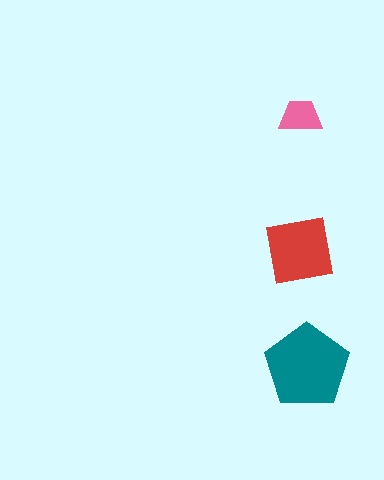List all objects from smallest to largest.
The pink trapezoid, the red square, the teal pentagon.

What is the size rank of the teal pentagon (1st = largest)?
1st.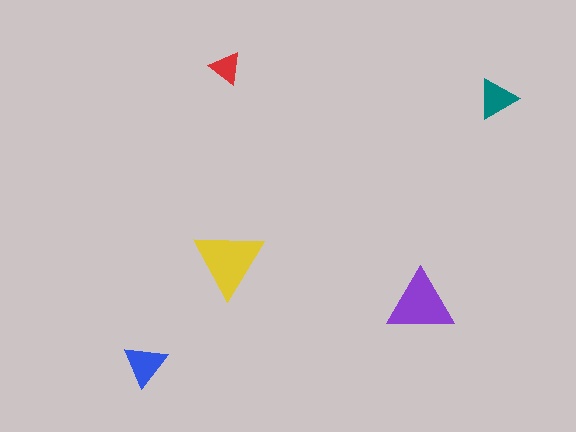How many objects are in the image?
There are 5 objects in the image.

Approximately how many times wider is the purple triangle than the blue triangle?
About 1.5 times wider.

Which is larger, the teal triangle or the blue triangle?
The blue one.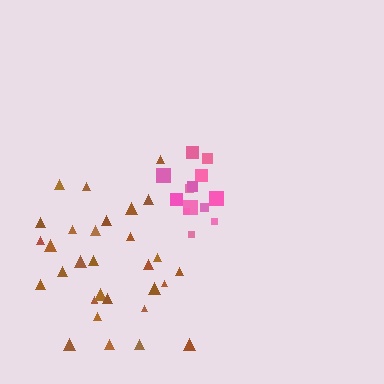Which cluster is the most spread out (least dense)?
Brown.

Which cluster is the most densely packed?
Pink.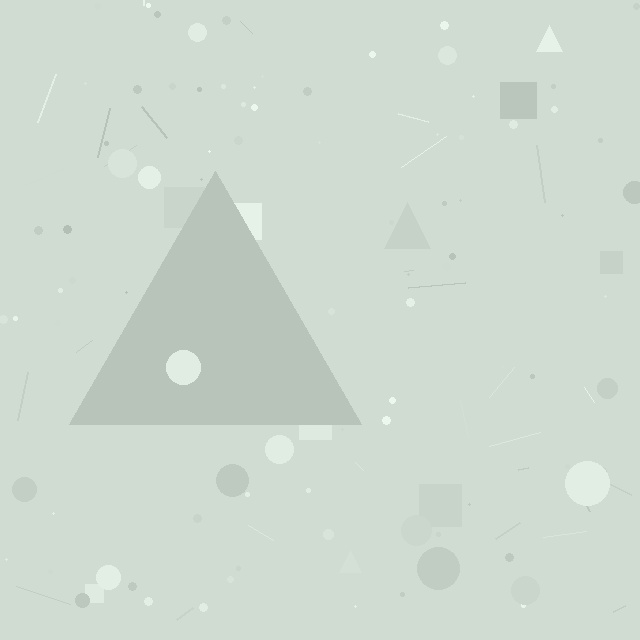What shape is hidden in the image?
A triangle is hidden in the image.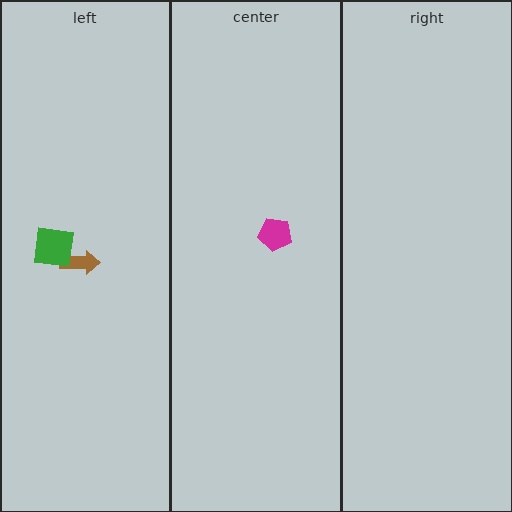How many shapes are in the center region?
1.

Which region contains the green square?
The left region.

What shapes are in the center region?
The magenta pentagon.